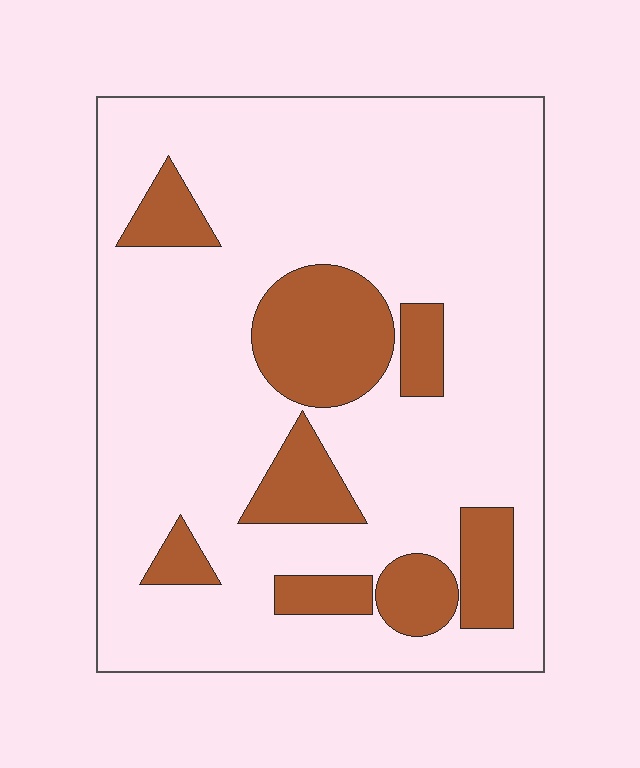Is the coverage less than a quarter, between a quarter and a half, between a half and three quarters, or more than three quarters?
Less than a quarter.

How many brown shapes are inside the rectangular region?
8.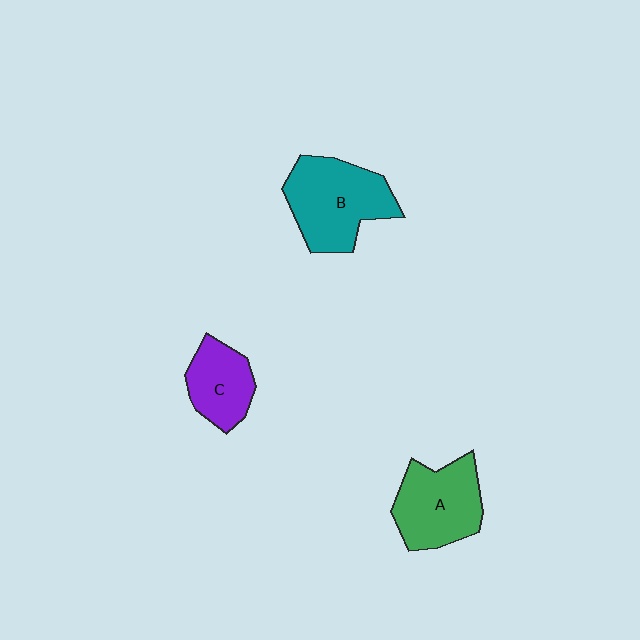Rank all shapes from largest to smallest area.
From largest to smallest: B (teal), A (green), C (purple).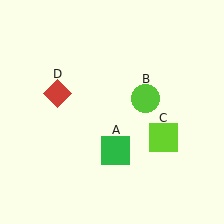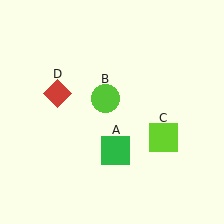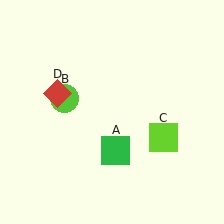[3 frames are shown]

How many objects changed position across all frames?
1 object changed position: lime circle (object B).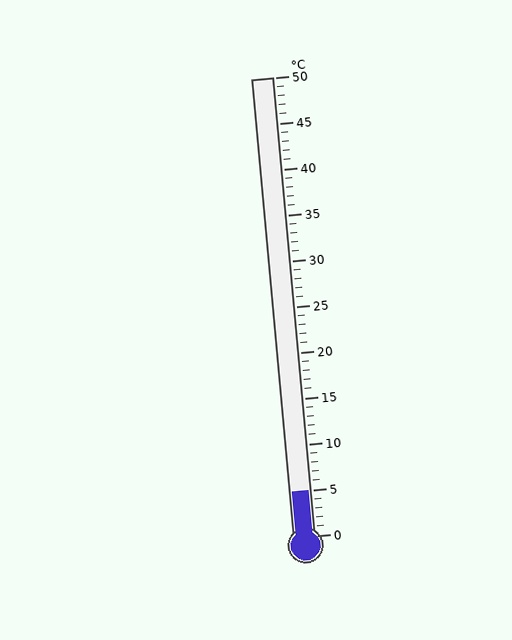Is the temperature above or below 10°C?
The temperature is below 10°C.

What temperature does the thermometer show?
The thermometer shows approximately 5°C.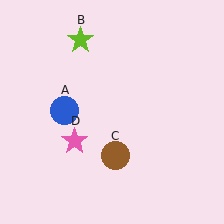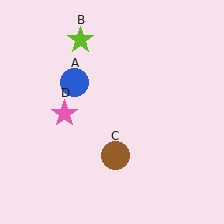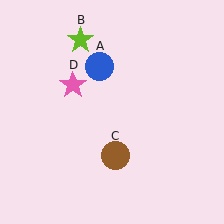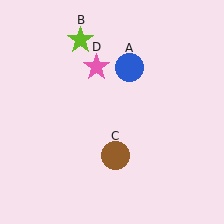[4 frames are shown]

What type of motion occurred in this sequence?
The blue circle (object A), pink star (object D) rotated clockwise around the center of the scene.